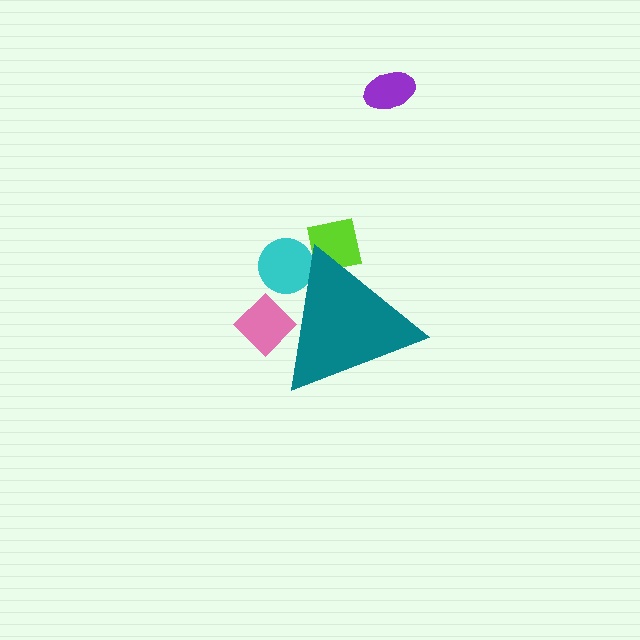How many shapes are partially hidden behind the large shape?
3 shapes are partially hidden.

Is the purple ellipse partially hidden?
No, the purple ellipse is fully visible.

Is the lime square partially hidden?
Yes, the lime square is partially hidden behind the teal triangle.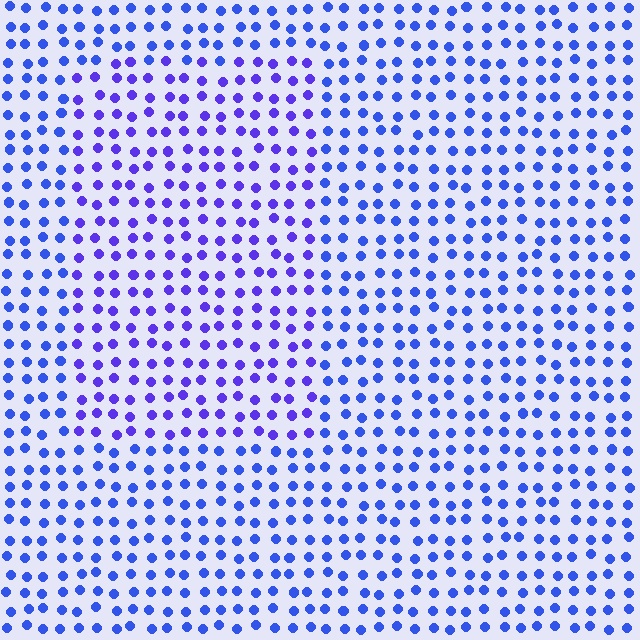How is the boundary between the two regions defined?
The boundary is defined purely by a slight shift in hue (about 24 degrees). Spacing, size, and orientation are identical on both sides.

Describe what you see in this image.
The image is filled with small blue elements in a uniform arrangement. A rectangle-shaped region is visible where the elements are tinted to a slightly different hue, forming a subtle color boundary.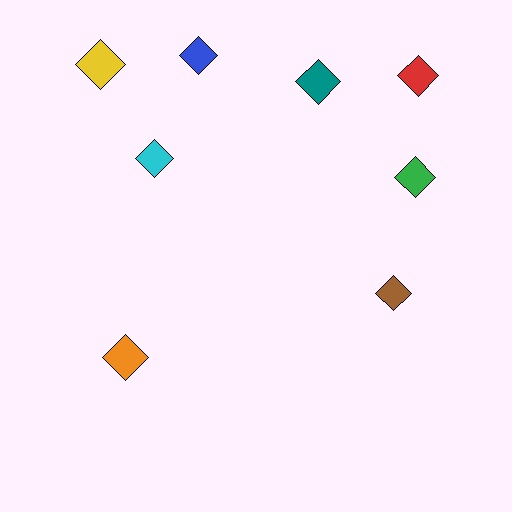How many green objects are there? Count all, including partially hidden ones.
There is 1 green object.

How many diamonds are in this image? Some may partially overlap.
There are 8 diamonds.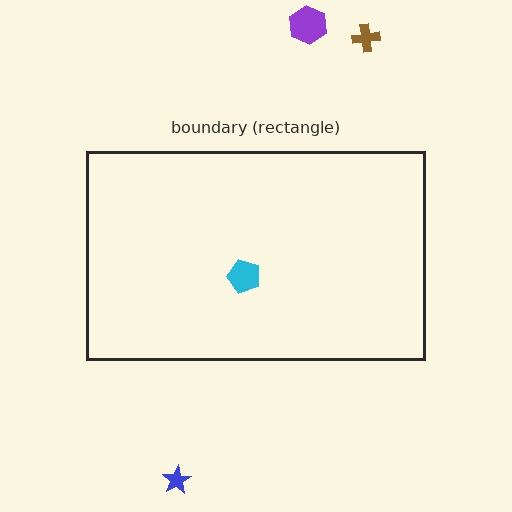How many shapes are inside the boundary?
1 inside, 3 outside.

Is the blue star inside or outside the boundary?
Outside.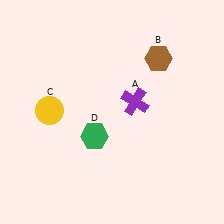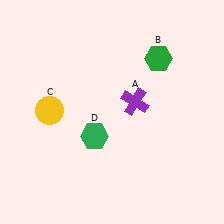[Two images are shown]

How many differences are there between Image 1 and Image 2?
There is 1 difference between the two images.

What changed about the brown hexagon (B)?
In Image 1, B is brown. In Image 2, it changed to green.